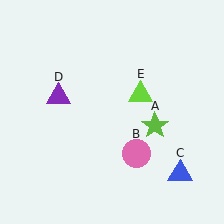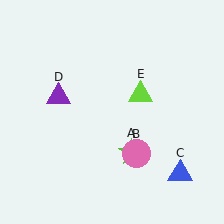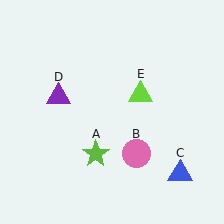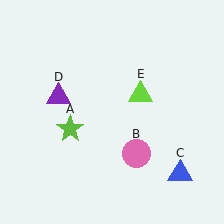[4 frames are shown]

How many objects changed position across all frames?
1 object changed position: lime star (object A).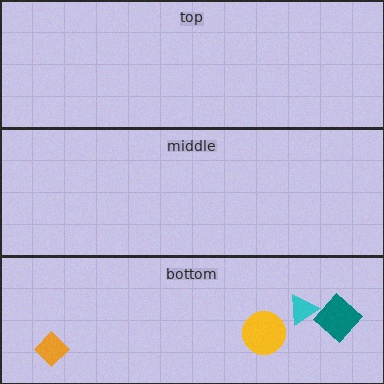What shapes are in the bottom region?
The yellow circle, the teal diamond, the orange diamond, the cyan triangle.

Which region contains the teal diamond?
The bottom region.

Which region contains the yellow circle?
The bottom region.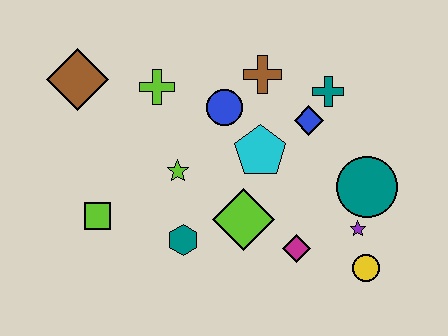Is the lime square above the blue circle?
No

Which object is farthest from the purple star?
The brown diamond is farthest from the purple star.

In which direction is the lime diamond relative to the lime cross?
The lime diamond is below the lime cross.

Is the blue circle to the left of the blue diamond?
Yes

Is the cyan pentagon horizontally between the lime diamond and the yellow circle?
Yes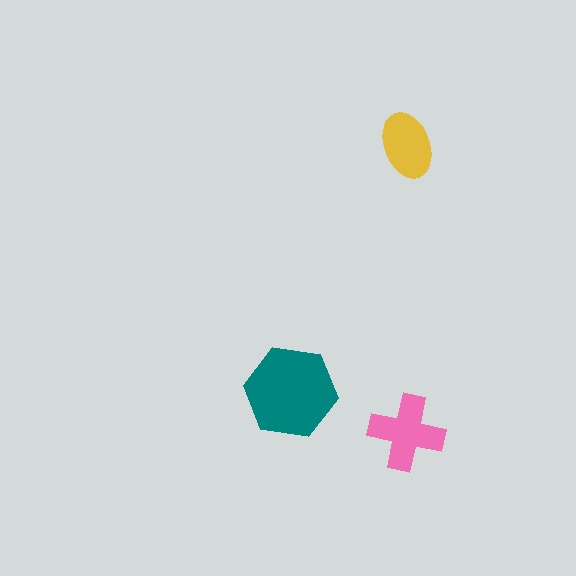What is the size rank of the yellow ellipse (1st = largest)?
3rd.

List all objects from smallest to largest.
The yellow ellipse, the pink cross, the teal hexagon.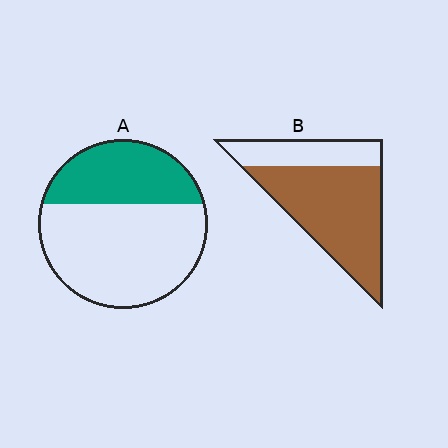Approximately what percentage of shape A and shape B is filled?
A is approximately 35% and B is approximately 70%.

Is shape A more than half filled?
No.